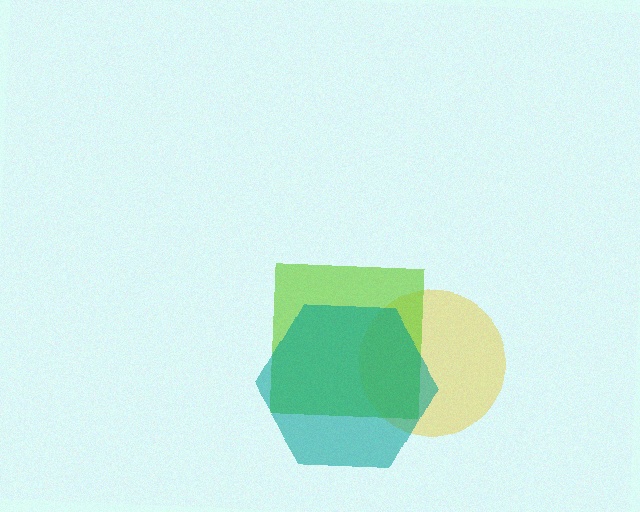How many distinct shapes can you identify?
There are 3 distinct shapes: a yellow circle, a lime square, a teal hexagon.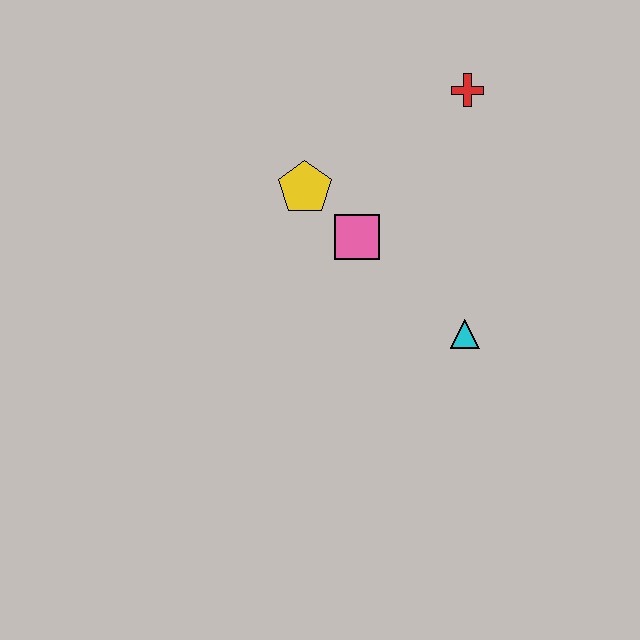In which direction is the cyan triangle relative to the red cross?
The cyan triangle is below the red cross.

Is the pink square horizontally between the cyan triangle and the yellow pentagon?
Yes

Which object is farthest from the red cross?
The cyan triangle is farthest from the red cross.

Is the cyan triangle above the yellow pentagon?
No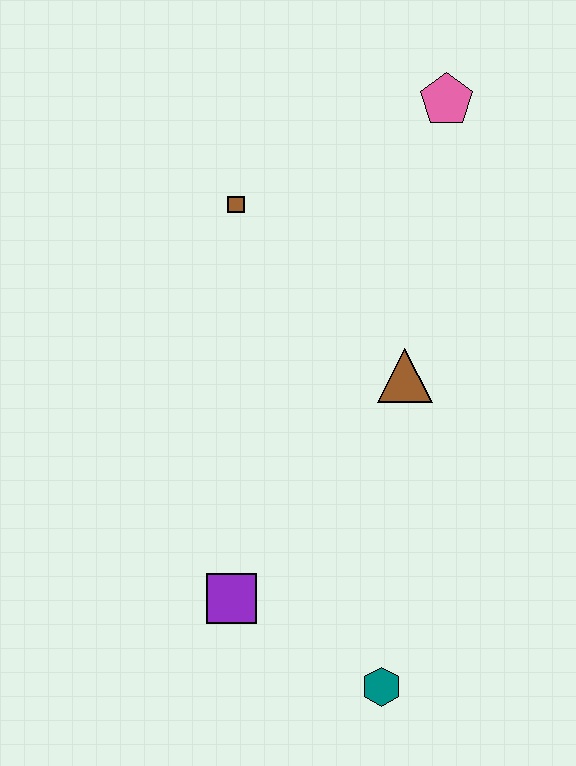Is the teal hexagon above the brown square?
No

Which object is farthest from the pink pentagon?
The teal hexagon is farthest from the pink pentagon.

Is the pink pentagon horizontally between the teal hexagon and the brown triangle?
No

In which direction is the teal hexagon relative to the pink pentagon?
The teal hexagon is below the pink pentagon.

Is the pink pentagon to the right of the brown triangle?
Yes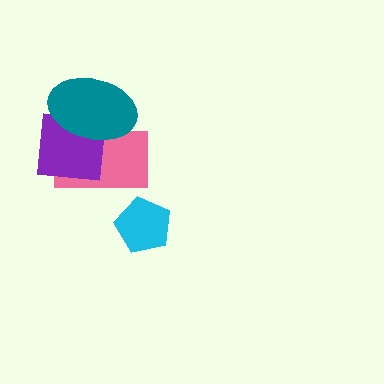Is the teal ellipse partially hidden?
No, no other shape covers it.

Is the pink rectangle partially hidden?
Yes, it is partially covered by another shape.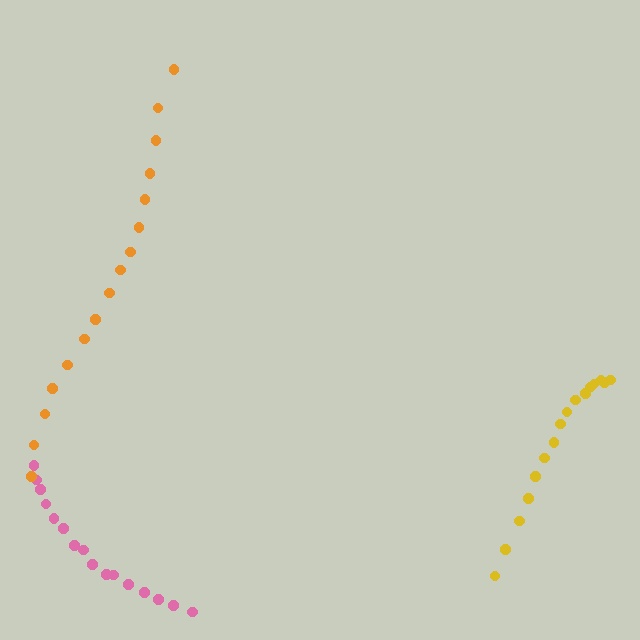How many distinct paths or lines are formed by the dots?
There are 3 distinct paths.